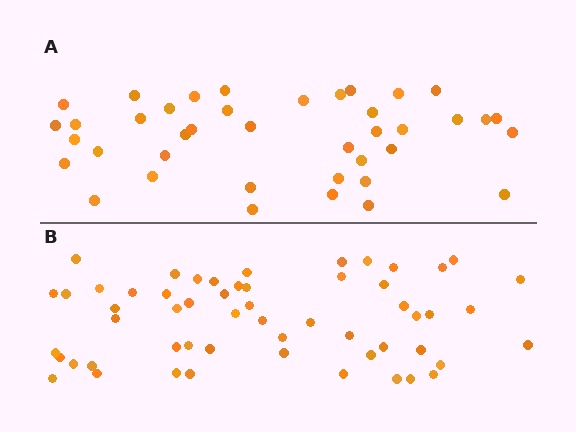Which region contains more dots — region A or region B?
Region B (the bottom region) has more dots.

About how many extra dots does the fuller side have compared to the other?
Region B has approximately 15 more dots than region A.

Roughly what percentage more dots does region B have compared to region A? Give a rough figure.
About 40% more.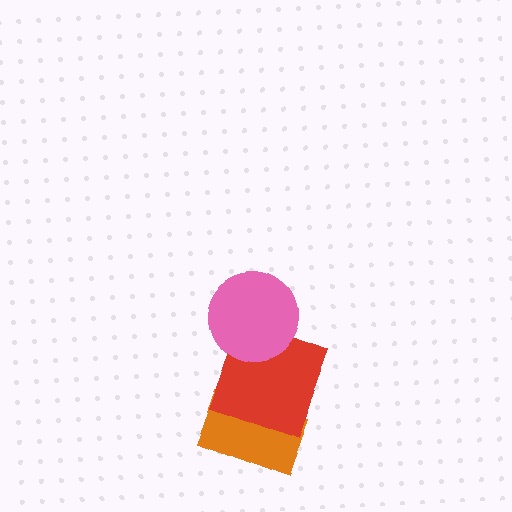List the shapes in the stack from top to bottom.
From top to bottom: the pink circle, the red square, the orange rectangle.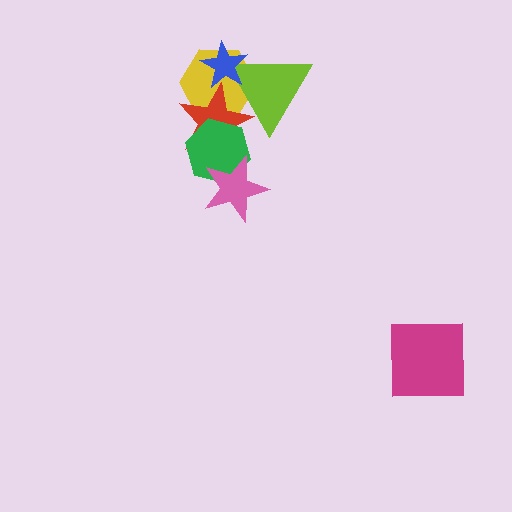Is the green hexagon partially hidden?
Yes, it is partially covered by another shape.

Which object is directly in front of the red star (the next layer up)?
The green hexagon is directly in front of the red star.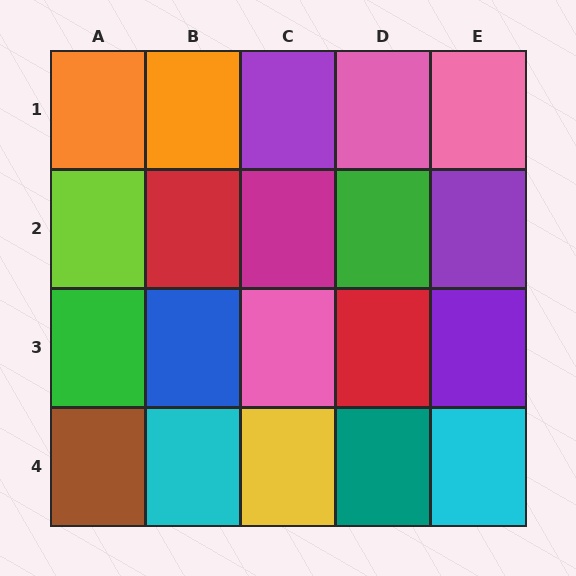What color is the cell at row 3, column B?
Blue.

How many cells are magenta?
1 cell is magenta.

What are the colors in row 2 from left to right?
Lime, red, magenta, green, purple.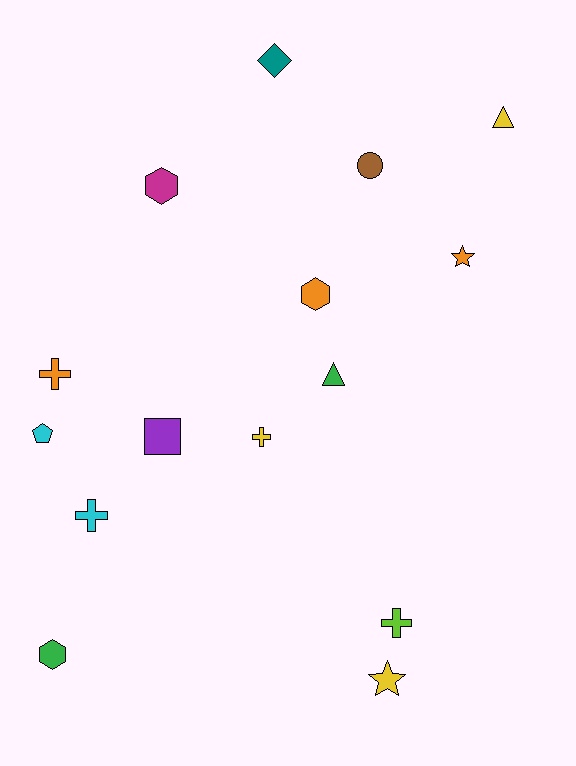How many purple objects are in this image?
There is 1 purple object.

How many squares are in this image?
There is 1 square.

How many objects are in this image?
There are 15 objects.